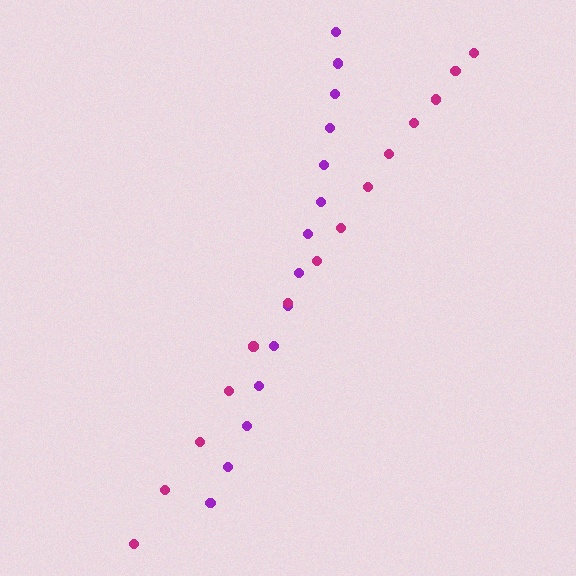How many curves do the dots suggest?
There are 2 distinct paths.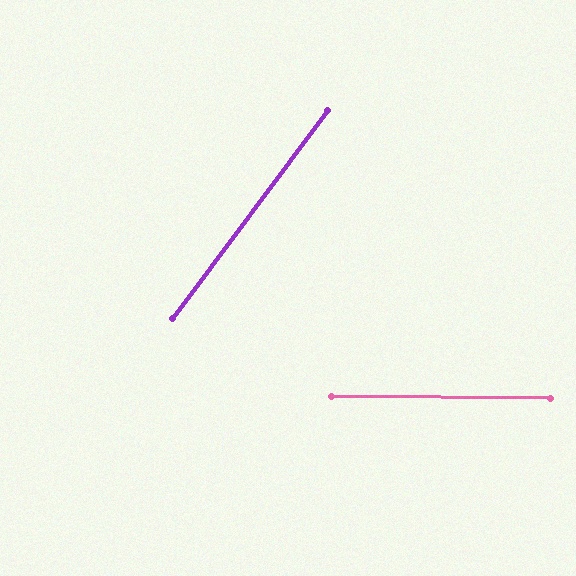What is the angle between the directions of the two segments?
Approximately 54 degrees.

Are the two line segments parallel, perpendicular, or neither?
Neither parallel nor perpendicular — they differ by about 54°.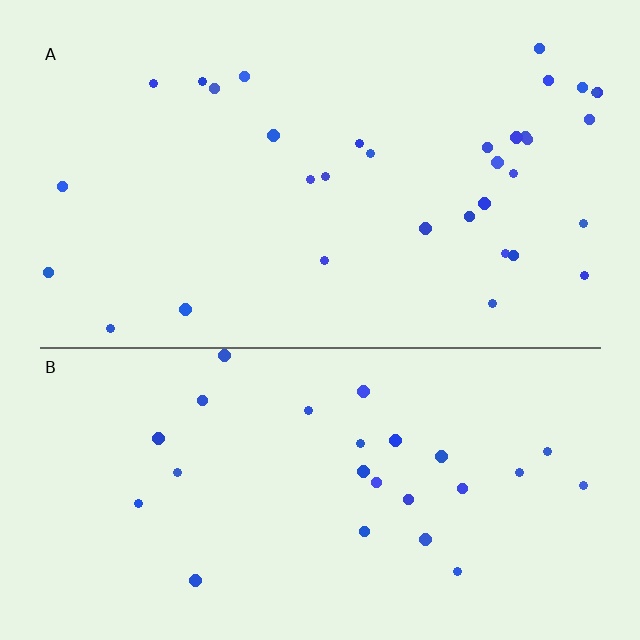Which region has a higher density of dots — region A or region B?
A (the top).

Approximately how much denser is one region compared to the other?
Approximately 1.3× — region A over region B.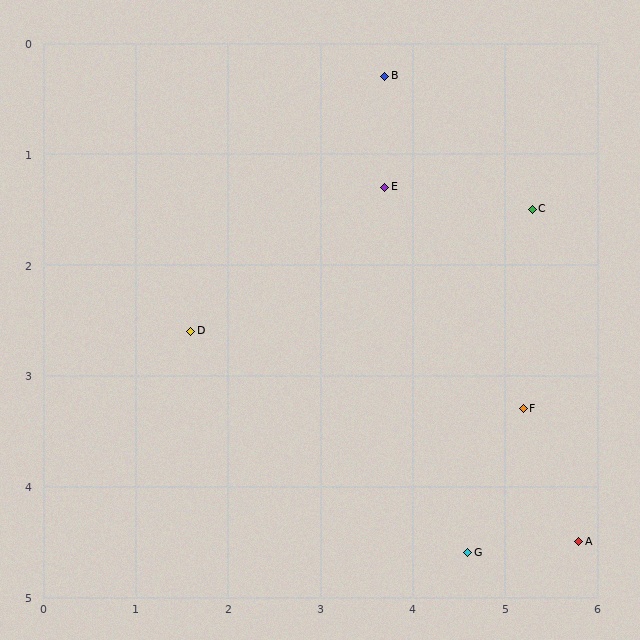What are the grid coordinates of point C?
Point C is at approximately (5.3, 1.5).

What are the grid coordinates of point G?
Point G is at approximately (4.6, 4.6).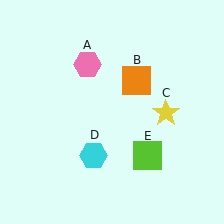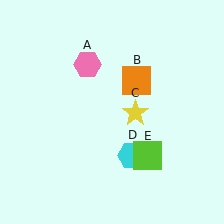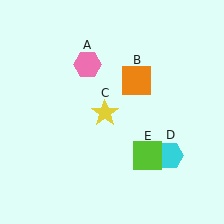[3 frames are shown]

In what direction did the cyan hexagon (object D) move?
The cyan hexagon (object D) moved right.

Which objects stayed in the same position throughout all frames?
Pink hexagon (object A) and orange square (object B) and lime square (object E) remained stationary.